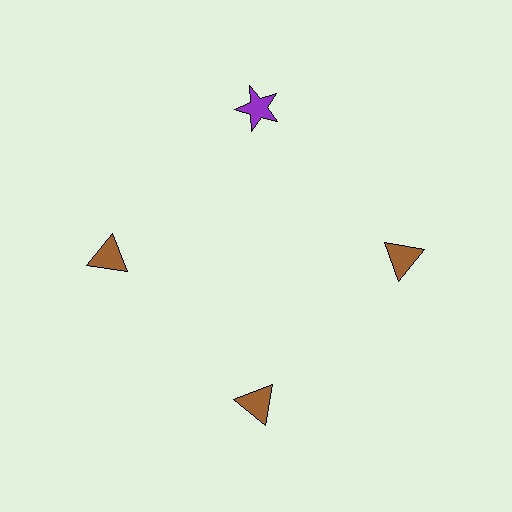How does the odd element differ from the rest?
It differs in both color (purple instead of brown) and shape (star instead of triangle).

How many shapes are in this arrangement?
There are 4 shapes arranged in a ring pattern.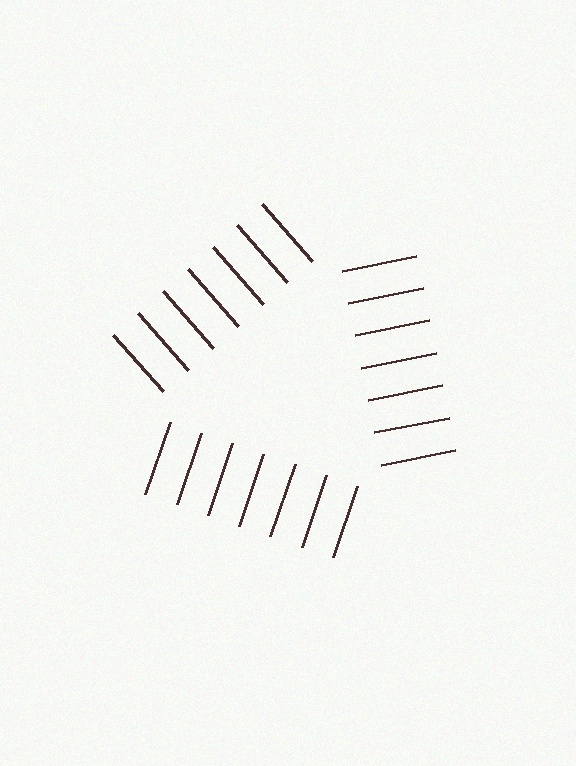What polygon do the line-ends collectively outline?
An illusory triangle — the line segments terminate on its edges but no continuous stroke is drawn.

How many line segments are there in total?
21 — 7 along each of the 3 edges.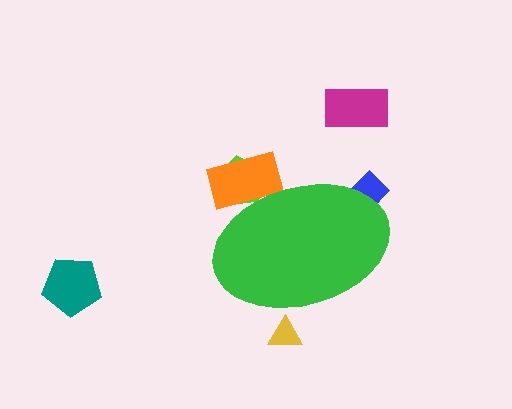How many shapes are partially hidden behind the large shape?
4 shapes are partially hidden.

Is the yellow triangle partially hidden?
Yes, the yellow triangle is partially hidden behind the green ellipse.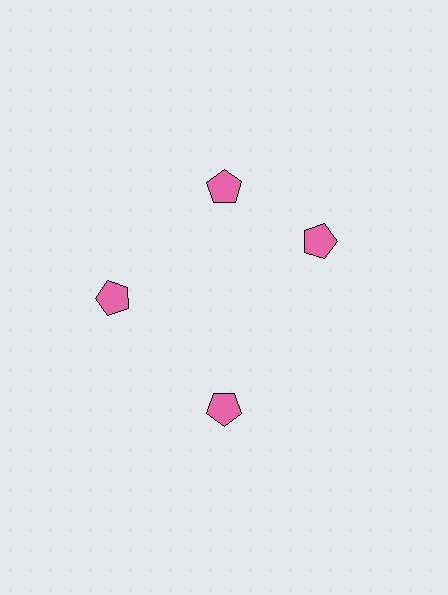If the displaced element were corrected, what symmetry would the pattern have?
It would have 4-fold rotational symmetry — the pattern would map onto itself every 90 degrees.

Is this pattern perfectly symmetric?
No. The 4 pink pentagons are arranged in a ring, but one element near the 3 o'clock position is rotated out of alignment along the ring, breaking the 4-fold rotational symmetry.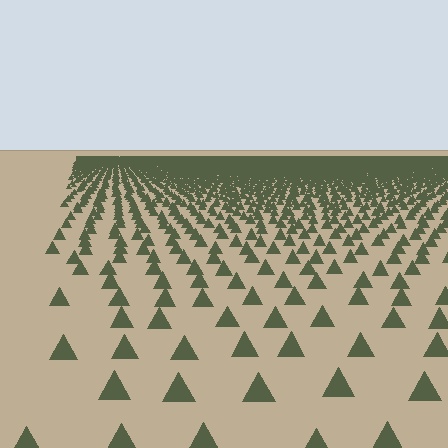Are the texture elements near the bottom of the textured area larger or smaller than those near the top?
Larger. Near the bottom, elements are closer to the viewer and appear at a bigger on-screen size.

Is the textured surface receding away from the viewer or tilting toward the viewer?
The surface is receding away from the viewer. Texture elements get smaller and denser toward the top.